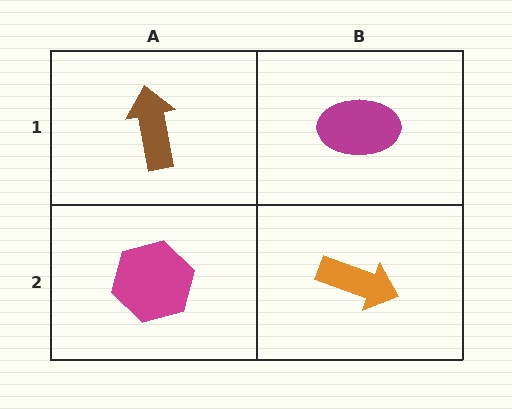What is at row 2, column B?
An orange arrow.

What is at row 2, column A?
A magenta hexagon.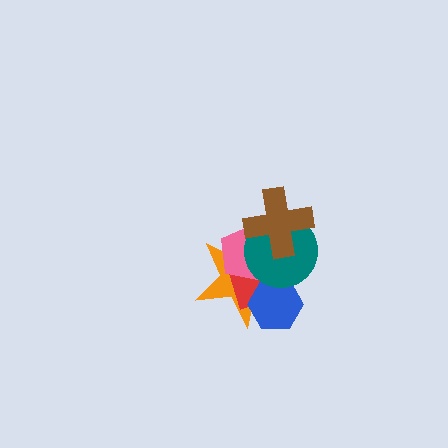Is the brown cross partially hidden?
No, no other shape covers it.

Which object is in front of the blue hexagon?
The teal circle is in front of the blue hexagon.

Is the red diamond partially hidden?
Yes, it is partially covered by another shape.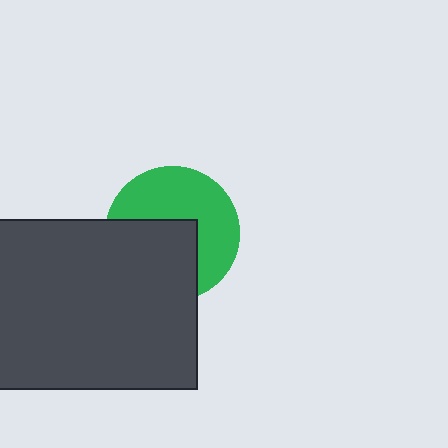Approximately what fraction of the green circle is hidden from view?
Roughly 46% of the green circle is hidden behind the dark gray rectangle.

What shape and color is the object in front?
The object in front is a dark gray rectangle.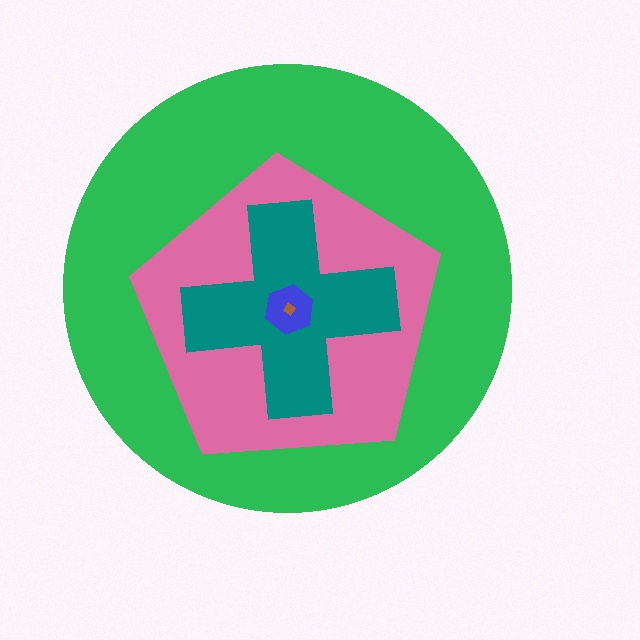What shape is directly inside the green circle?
The pink pentagon.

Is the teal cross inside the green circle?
Yes.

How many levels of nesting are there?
5.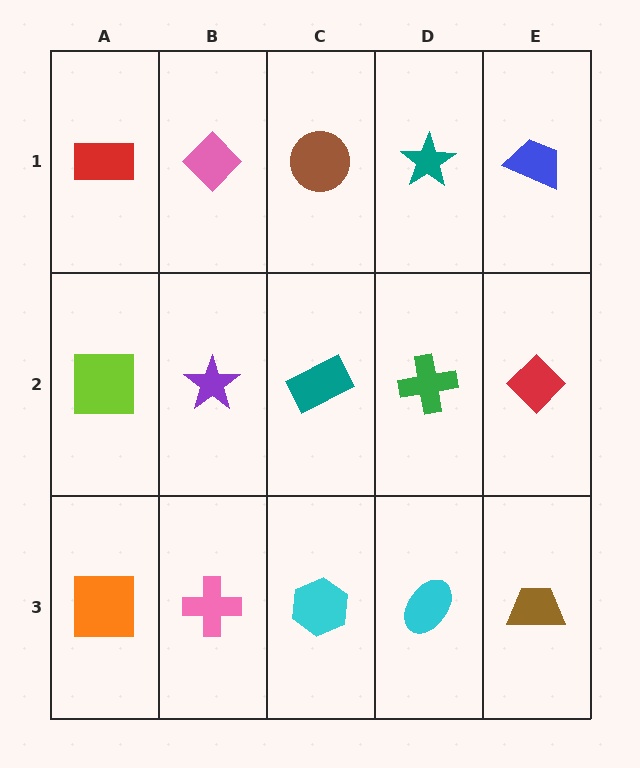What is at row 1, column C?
A brown circle.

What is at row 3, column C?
A cyan hexagon.